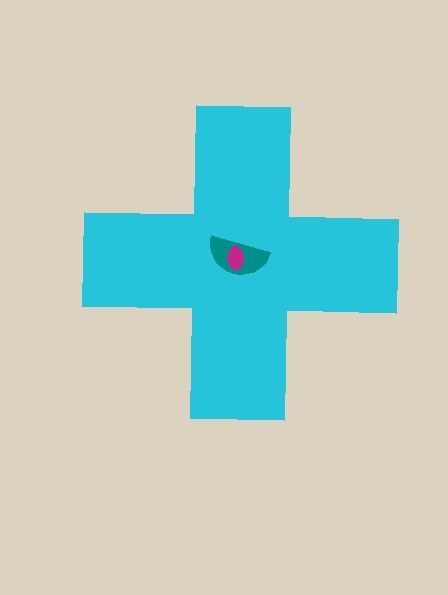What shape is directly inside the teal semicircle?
The magenta ellipse.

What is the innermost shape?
The magenta ellipse.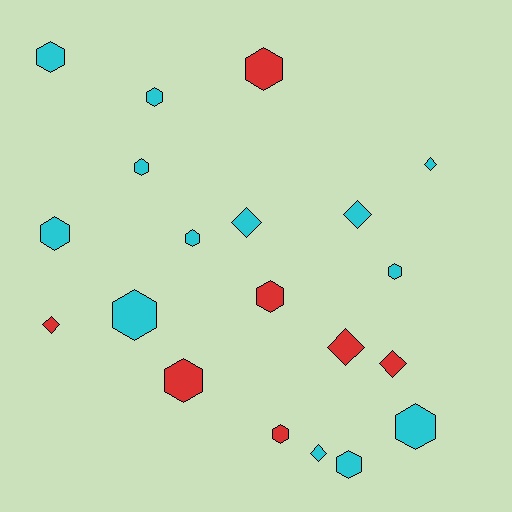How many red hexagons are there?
There are 4 red hexagons.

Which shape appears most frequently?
Hexagon, with 13 objects.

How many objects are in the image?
There are 20 objects.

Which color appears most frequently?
Cyan, with 13 objects.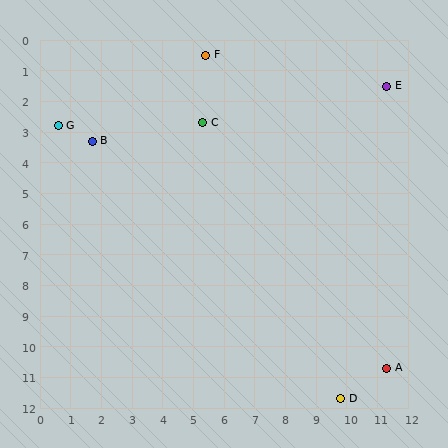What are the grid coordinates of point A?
Point A is at approximately (11.3, 10.7).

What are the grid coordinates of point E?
Point E is at approximately (11.3, 1.5).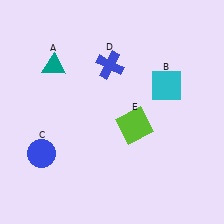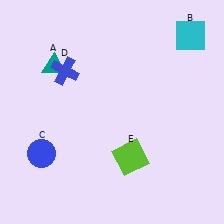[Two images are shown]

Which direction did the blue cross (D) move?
The blue cross (D) moved left.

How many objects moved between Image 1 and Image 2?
3 objects moved between the two images.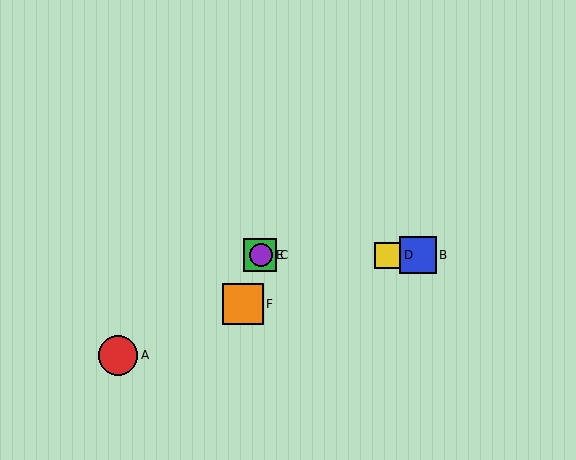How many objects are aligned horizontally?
4 objects (B, C, D, E) are aligned horizontally.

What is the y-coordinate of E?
Object E is at y≈255.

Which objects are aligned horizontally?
Objects B, C, D, E are aligned horizontally.